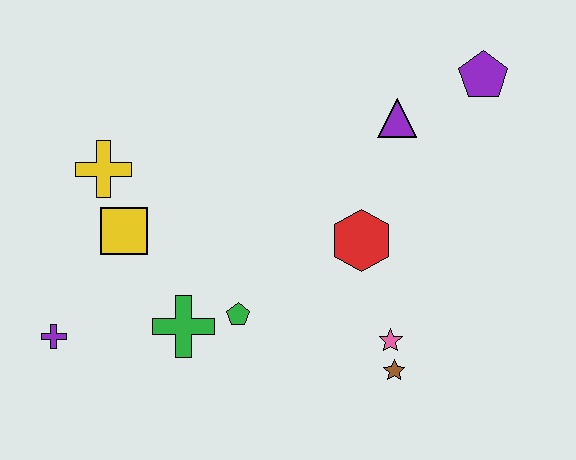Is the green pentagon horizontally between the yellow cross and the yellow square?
No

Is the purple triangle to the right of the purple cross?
Yes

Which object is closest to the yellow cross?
The yellow square is closest to the yellow cross.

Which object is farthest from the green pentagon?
The purple pentagon is farthest from the green pentagon.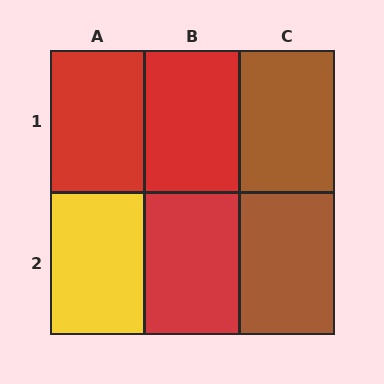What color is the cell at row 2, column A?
Yellow.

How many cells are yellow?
1 cell is yellow.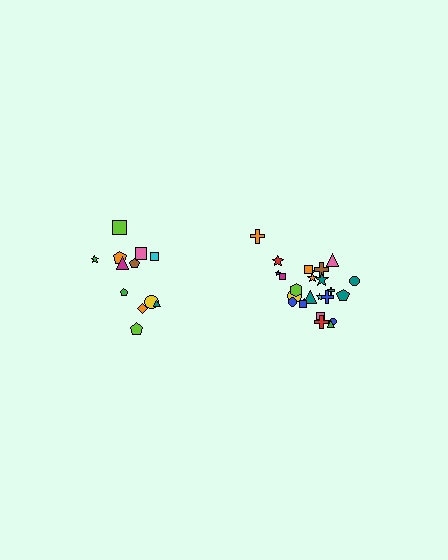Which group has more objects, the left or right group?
The right group.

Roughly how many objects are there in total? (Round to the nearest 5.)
Roughly 35 objects in total.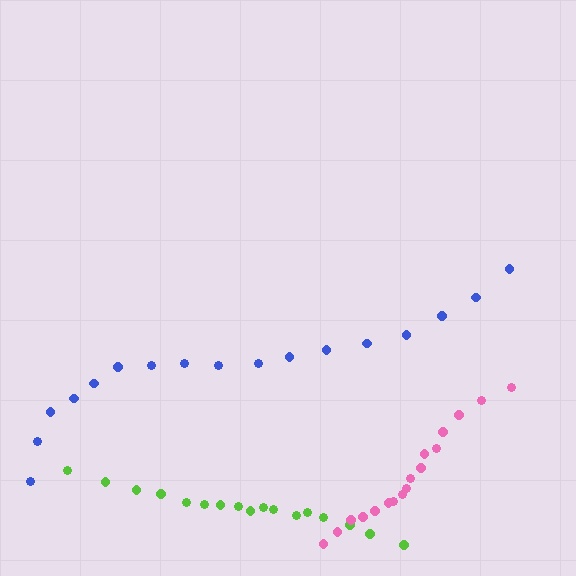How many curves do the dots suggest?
There are 3 distinct paths.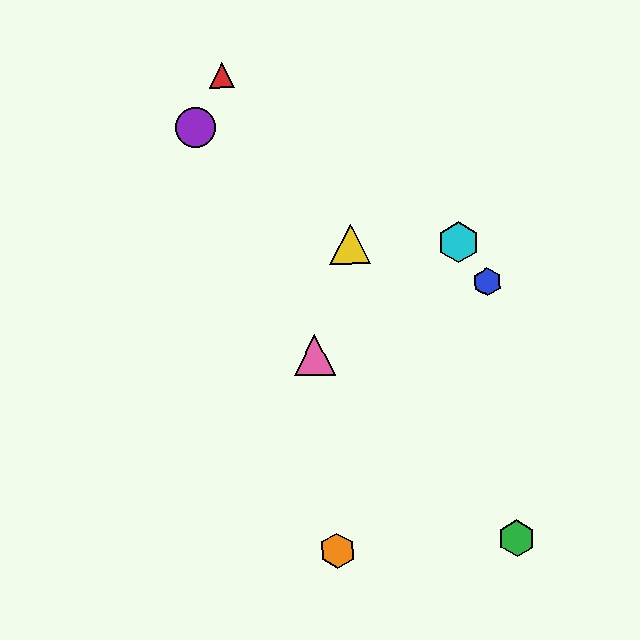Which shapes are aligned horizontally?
The yellow triangle, the cyan hexagon are aligned horizontally.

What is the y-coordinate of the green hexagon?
The green hexagon is at y≈538.